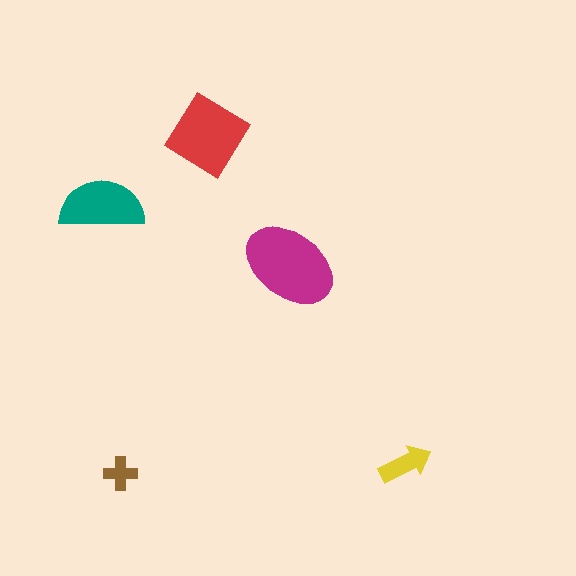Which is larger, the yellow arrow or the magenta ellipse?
The magenta ellipse.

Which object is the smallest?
The brown cross.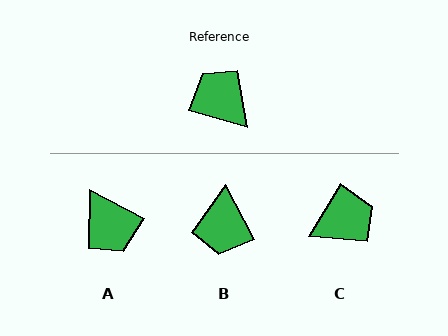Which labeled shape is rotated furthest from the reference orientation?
A, about 169 degrees away.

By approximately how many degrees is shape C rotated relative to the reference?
Approximately 105 degrees clockwise.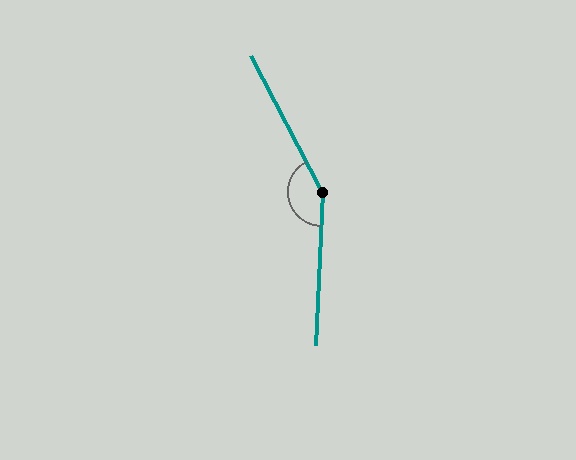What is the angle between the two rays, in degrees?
Approximately 150 degrees.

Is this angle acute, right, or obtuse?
It is obtuse.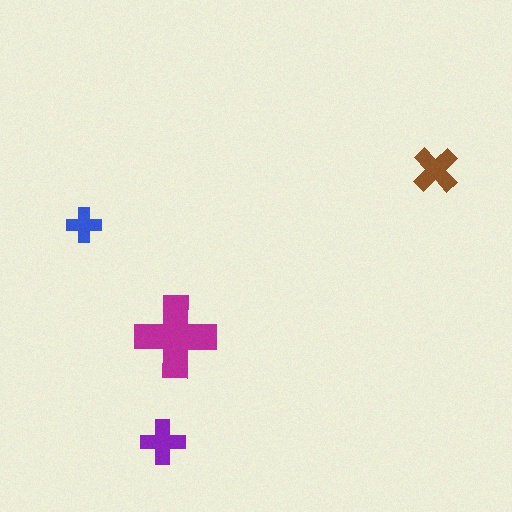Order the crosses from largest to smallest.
the magenta one, the brown one, the purple one, the blue one.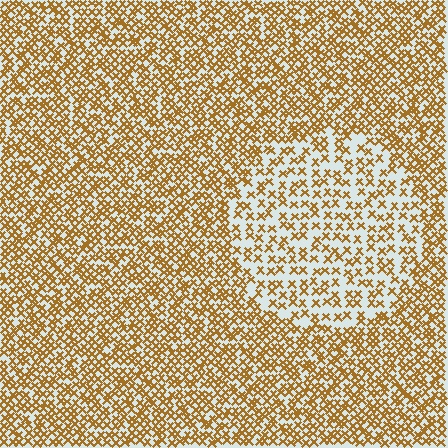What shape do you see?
I see a circle.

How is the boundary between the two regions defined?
The boundary is defined by a change in element density (approximately 1.9x ratio). All elements are the same color, size, and shape.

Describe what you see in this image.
The image contains small brown elements arranged at two different densities. A circle-shaped region is visible where the elements are less densely packed than the surrounding area.